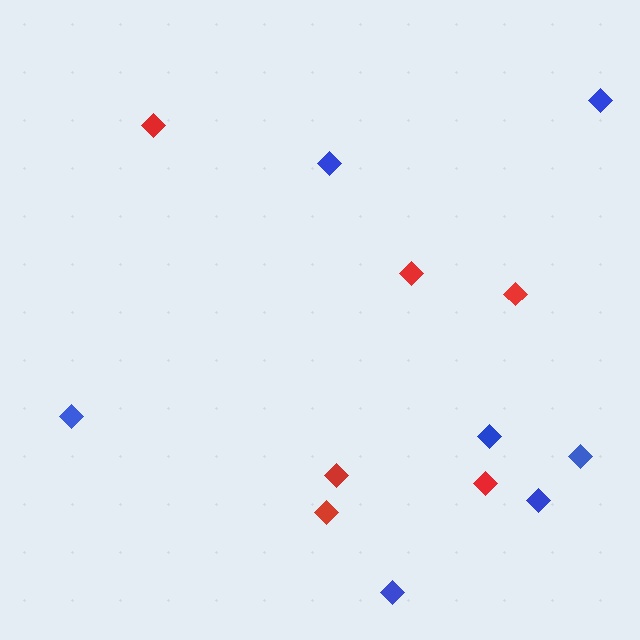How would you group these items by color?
There are 2 groups: one group of red diamonds (6) and one group of blue diamonds (7).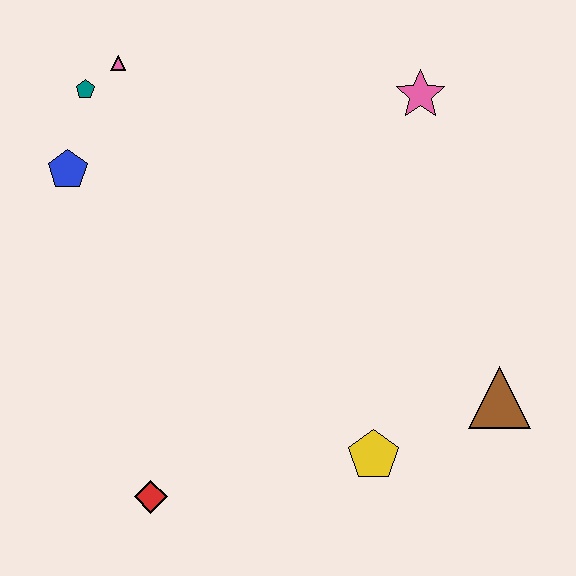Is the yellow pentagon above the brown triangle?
No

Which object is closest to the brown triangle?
The yellow pentagon is closest to the brown triangle.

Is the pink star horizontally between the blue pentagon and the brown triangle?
Yes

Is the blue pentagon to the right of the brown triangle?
No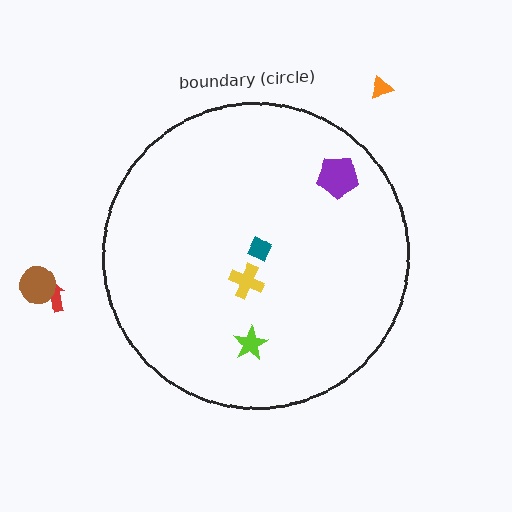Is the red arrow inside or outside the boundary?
Outside.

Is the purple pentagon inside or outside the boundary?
Inside.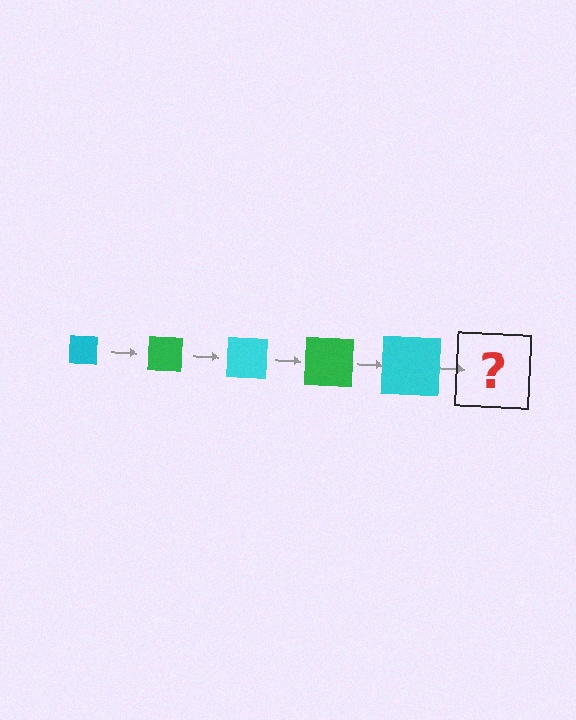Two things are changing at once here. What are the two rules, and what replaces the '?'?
The two rules are that the square grows larger each step and the color cycles through cyan and green. The '?' should be a green square, larger than the previous one.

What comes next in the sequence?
The next element should be a green square, larger than the previous one.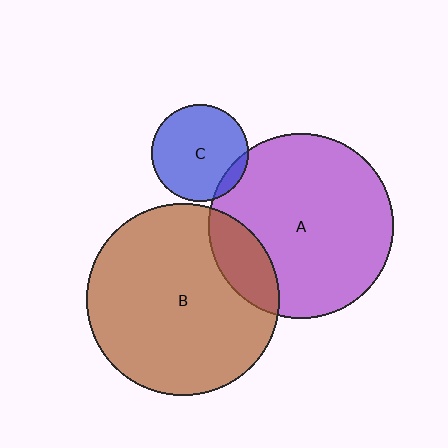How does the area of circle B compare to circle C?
Approximately 3.9 times.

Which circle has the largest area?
Circle B (brown).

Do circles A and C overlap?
Yes.